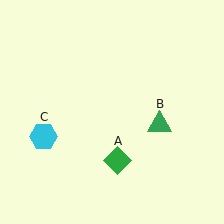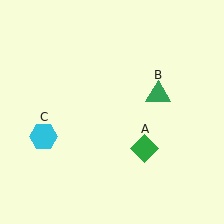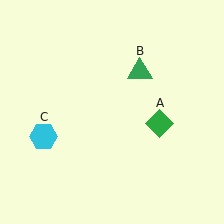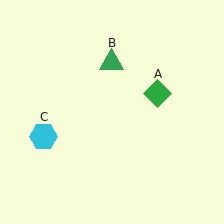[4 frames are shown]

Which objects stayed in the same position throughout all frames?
Cyan hexagon (object C) remained stationary.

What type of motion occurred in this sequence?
The green diamond (object A), green triangle (object B) rotated counterclockwise around the center of the scene.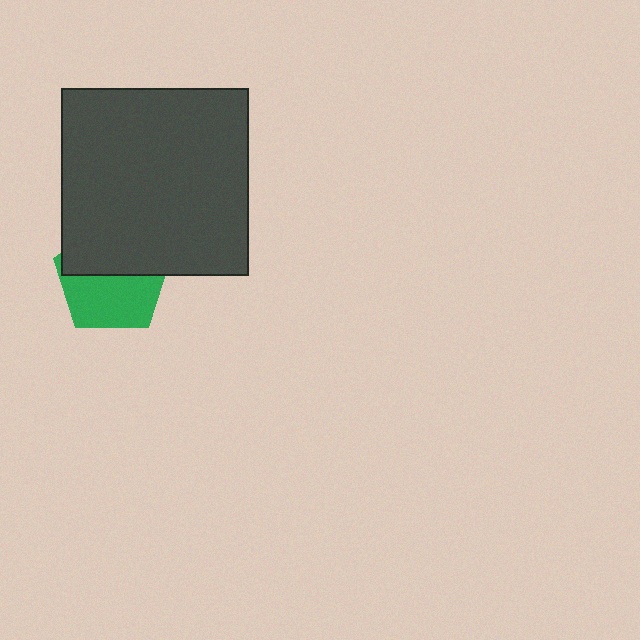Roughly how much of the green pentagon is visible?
About half of it is visible (roughly 53%).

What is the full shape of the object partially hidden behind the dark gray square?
The partially hidden object is a green pentagon.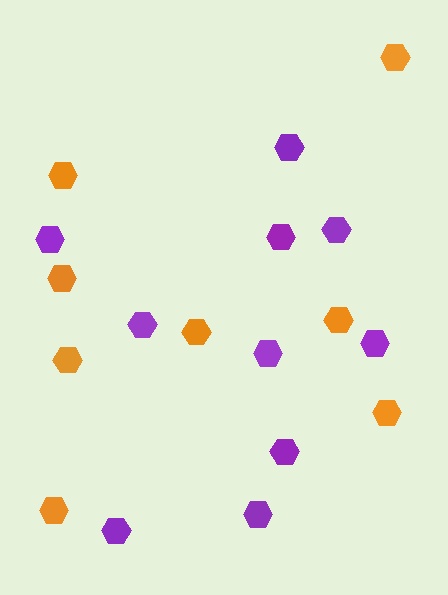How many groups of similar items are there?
There are 2 groups: one group of purple hexagons (10) and one group of orange hexagons (8).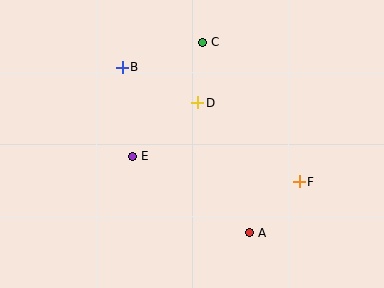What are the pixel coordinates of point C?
Point C is at (203, 42).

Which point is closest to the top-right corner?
Point C is closest to the top-right corner.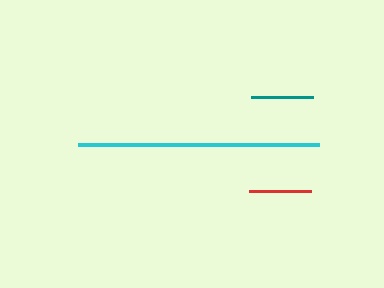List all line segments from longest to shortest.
From longest to shortest: cyan, red, teal.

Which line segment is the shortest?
The teal line is the shortest at approximately 61 pixels.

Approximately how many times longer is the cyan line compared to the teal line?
The cyan line is approximately 3.9 times the length of the teal line.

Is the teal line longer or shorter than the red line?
The red line is longer than the teal line.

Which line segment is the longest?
The cyan line is the longest at approximately 241 pixels.